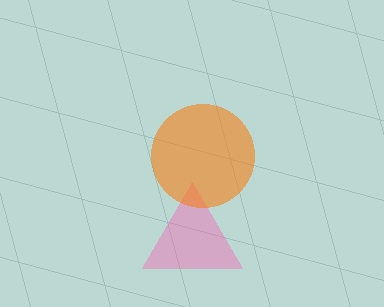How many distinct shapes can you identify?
There are 2 distinct shapes: a pink triangle, an orange circle.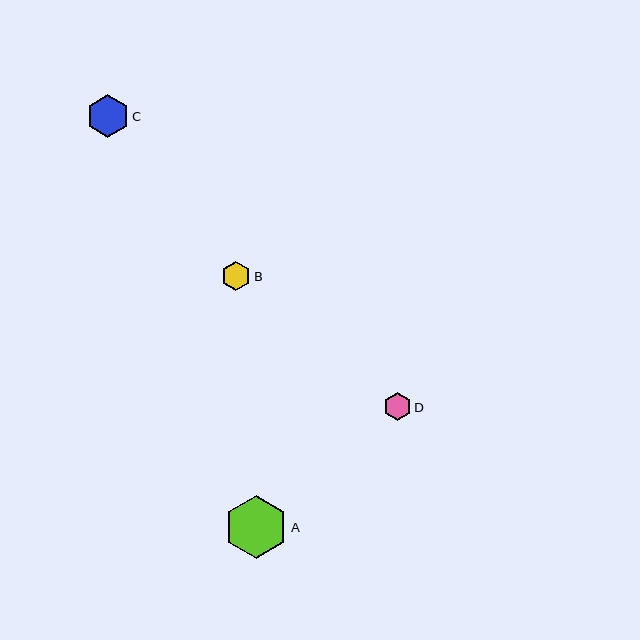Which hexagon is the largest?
Hexagon A is the largest with a size of approximately 63 pixels.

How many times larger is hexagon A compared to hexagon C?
Hexagon A is approximately 1.5 times the size of hexagon C.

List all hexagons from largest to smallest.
From largest to smallest: A, C, B, D.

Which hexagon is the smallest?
Hexagon D is the smallest with a size of approximately 27 pixels.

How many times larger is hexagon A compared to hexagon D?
Hexagon A is approximately 2.3 times the size of hexagon D.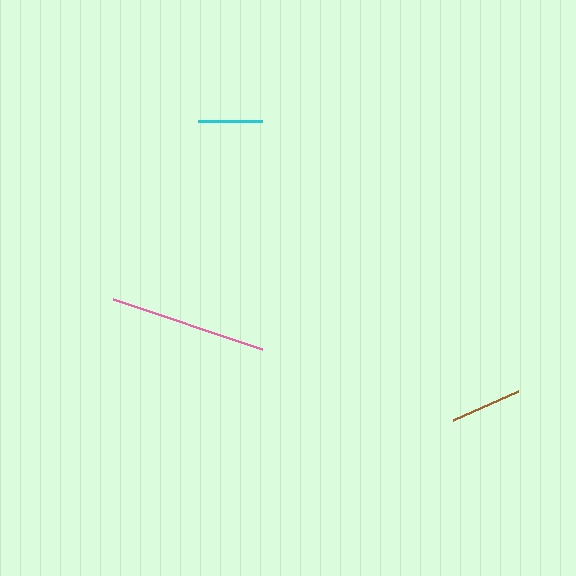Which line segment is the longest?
The pink line is the longest at approximately 157 pixels.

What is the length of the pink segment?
The pink segment is approximately 157 pixels long.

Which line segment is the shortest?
The cyan line is the shortest at approximately 64 pixels.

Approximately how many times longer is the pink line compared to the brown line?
The pink line is approximately 2.2 times the length of the brown line.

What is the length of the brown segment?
The brown segment is approximately 71 pixels long.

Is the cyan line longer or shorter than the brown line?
The brown line is longer than the cyan line.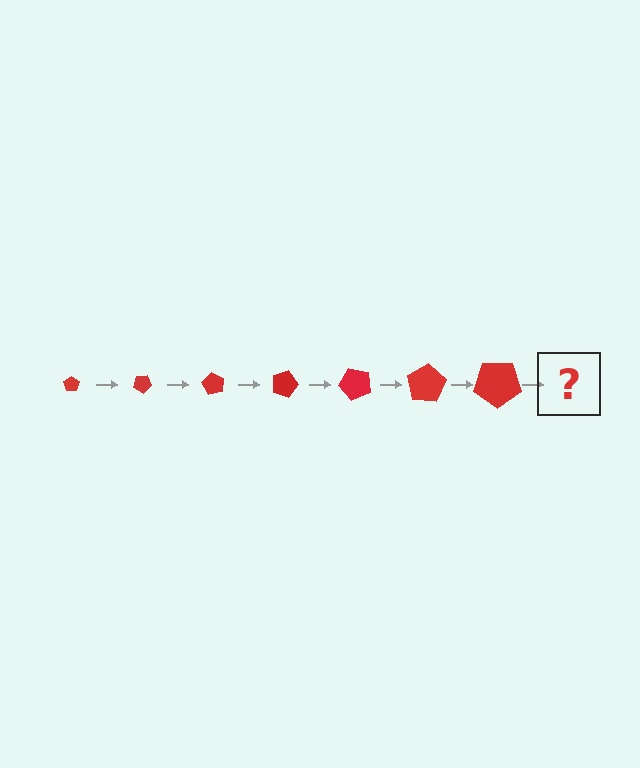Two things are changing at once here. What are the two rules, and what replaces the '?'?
The two rules are that the pentagon grows larger each step and it rotates 30 degrees each step. The '?' should be a pentagon, larger than the previous one and rotated 210 degrees from the start.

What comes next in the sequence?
The next element should be a pentagon, larger than the previous one and rotated 210 degrees from the start.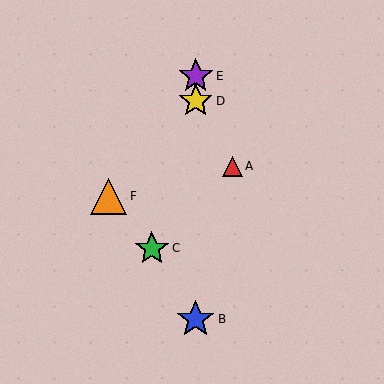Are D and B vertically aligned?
Yes, both are at x≈196.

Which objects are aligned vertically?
Objects B, D, E are aligned vertically.